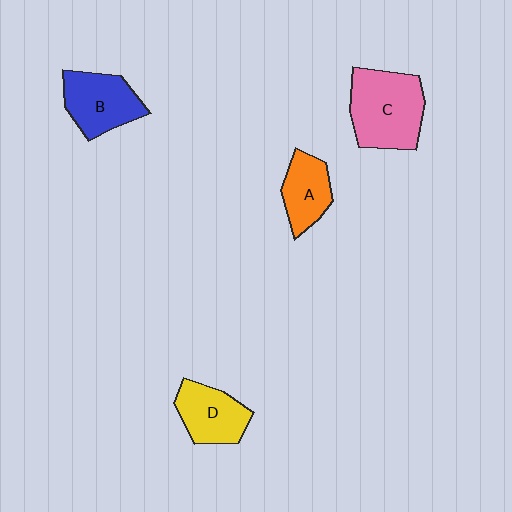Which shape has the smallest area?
Shape A (orange).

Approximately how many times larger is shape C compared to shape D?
Approximately 1.5 times.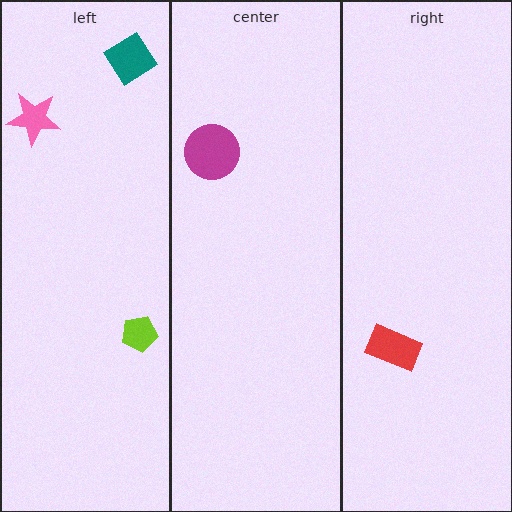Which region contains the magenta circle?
The center region.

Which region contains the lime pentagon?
The left region.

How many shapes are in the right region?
1.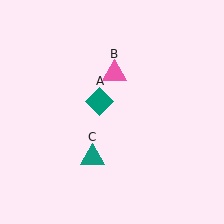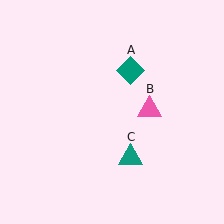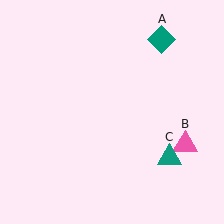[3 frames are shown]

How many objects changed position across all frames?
3 objects changed position: teal diamond (object A), pink triangle (object B), teal triangle (object C).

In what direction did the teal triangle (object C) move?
The teal triangle (object C) moved right.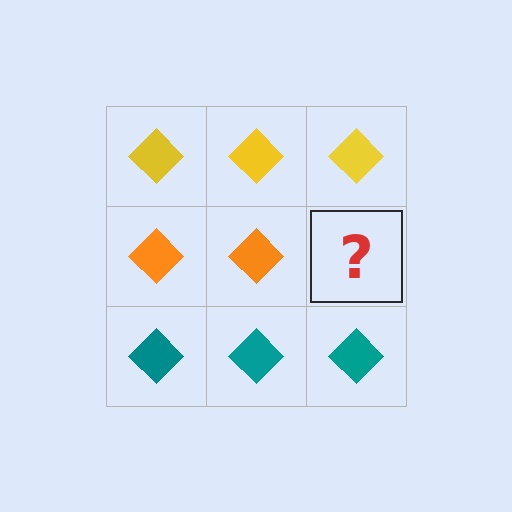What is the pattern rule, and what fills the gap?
The rule is that each row has a consistent color. The gap should be filled with an orange diamond.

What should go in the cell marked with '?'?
The missing cell should contain an orange diamond.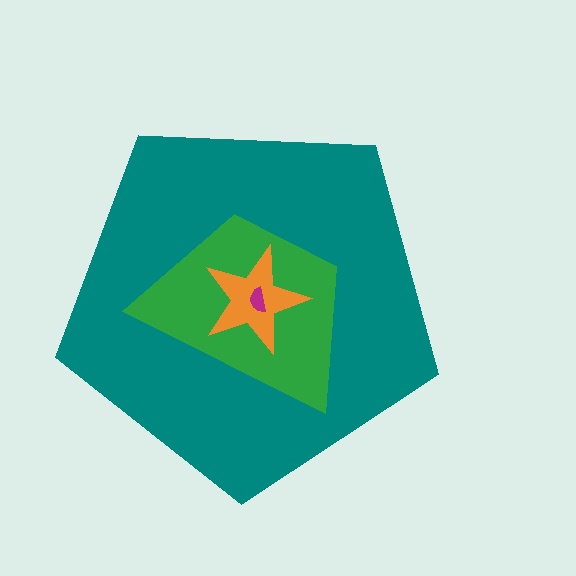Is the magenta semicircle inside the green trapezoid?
Yes.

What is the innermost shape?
The magenta semicircle.